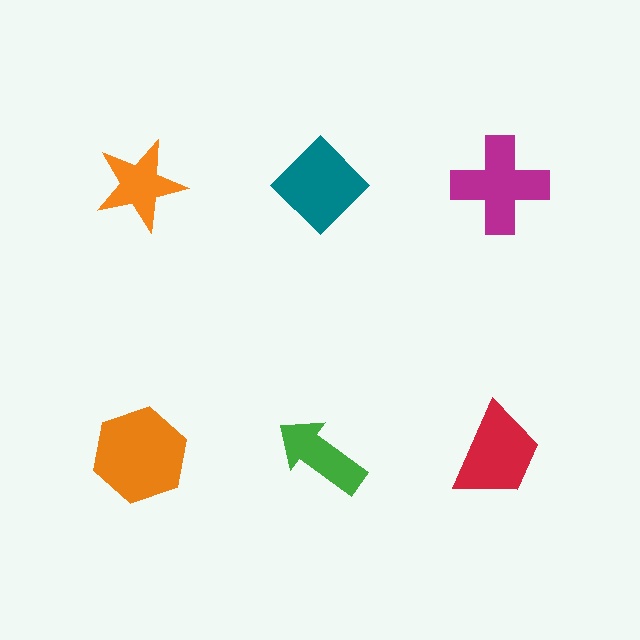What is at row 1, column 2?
A teal diamond.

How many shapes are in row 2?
3 shapes.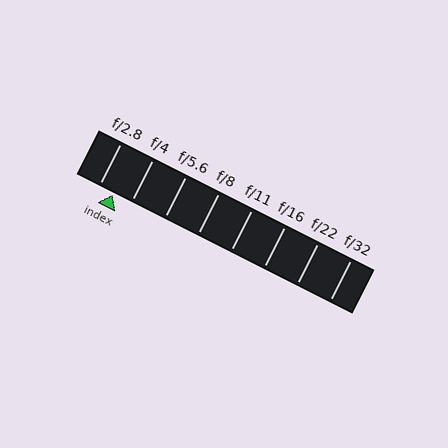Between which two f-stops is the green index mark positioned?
The index mark is between f/2.8 and f/4.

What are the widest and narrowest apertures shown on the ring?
The widest aperture shown is f/2.8 and the narrowest is f/32.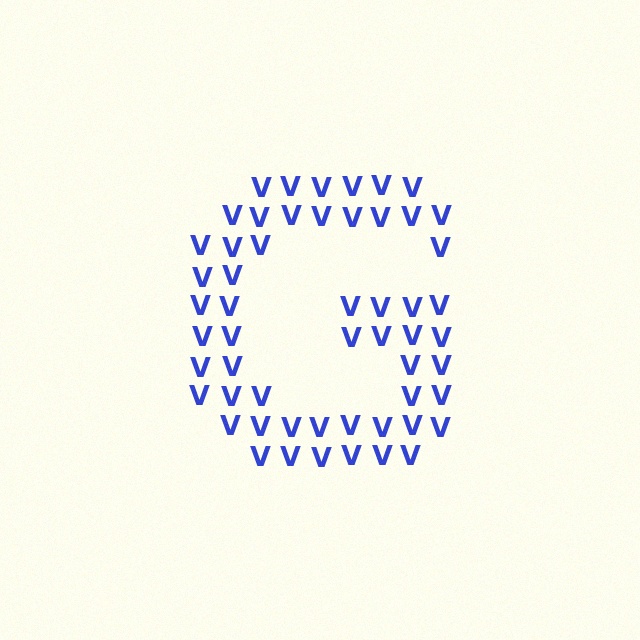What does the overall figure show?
The overall figure shows the letter G.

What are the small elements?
The small elements are letter V's.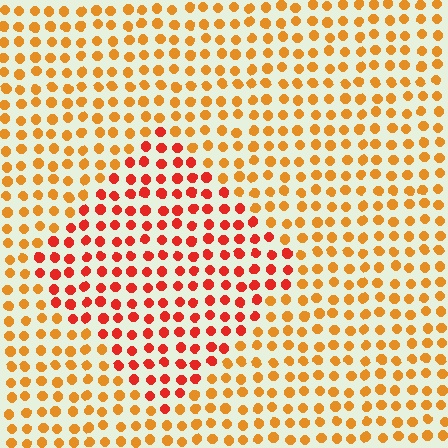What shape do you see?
I see a diamond.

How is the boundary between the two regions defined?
The boundary is defined purely by a slight shift in hue (about 32 degrees). Spacing, size, and orientation are identical on both sides.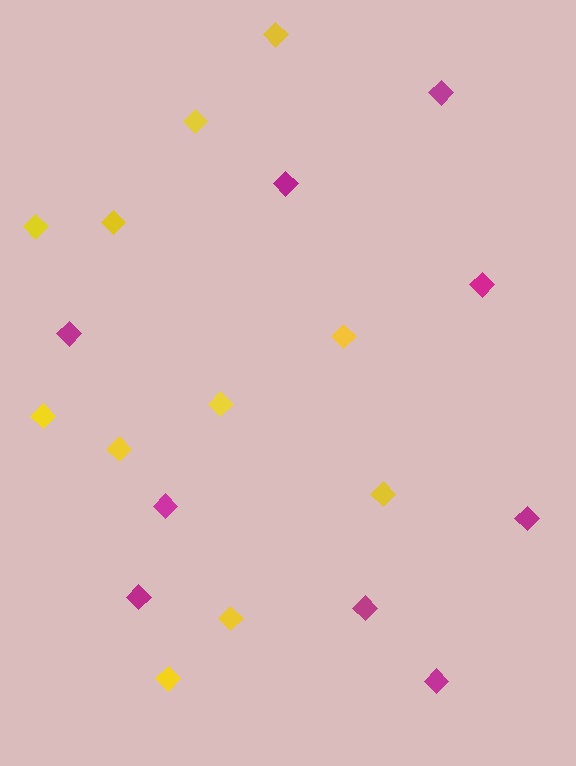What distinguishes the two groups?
There are 2 groups: one group of yellow diamonds (11) and one group of magenta diamonds (9).